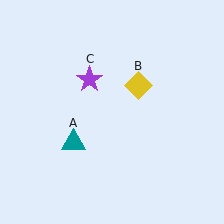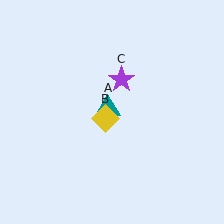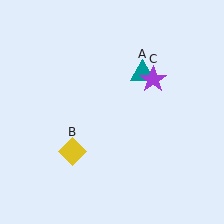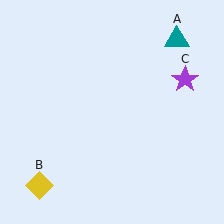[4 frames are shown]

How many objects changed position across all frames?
3 objects changed position: teal triangle (object A), yellow diamond (object B), purple star (object C).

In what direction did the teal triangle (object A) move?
The teal triangle (object A) moved up and to the right.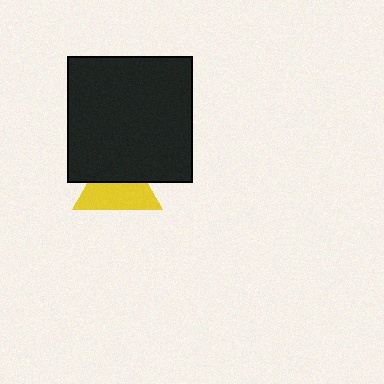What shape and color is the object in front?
The object in front is a black square.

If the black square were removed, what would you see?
You would see the complete yellow triangle.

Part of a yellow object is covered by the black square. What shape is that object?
It is a triangle.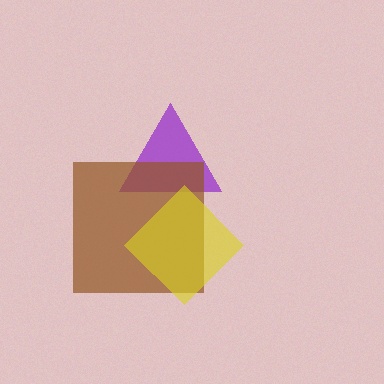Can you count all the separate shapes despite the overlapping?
Yes, there are 3 separate shapes.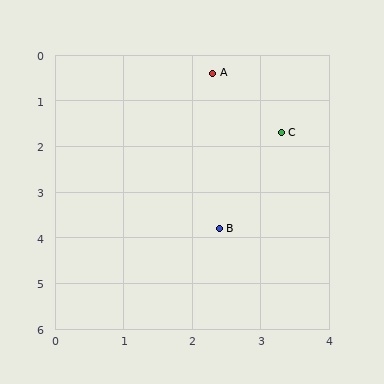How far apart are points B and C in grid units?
Points B and C are about 2.3 grid units apart.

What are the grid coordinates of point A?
Point A is at approximately (2.3, 0.4).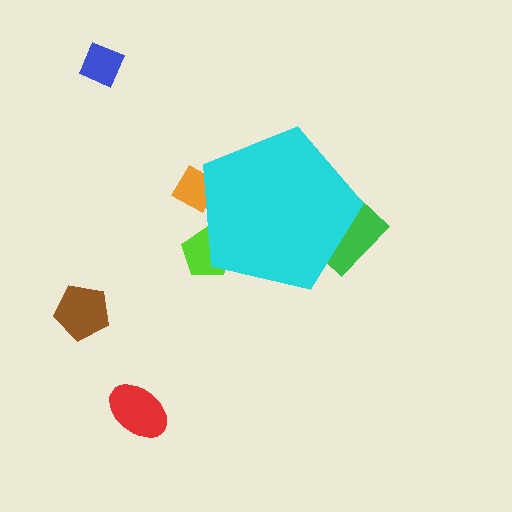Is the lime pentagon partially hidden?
Yes, the lime pentagon is partially hidden behind the cyan pentagon.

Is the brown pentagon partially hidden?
No, the brown pentagon is fully visible.